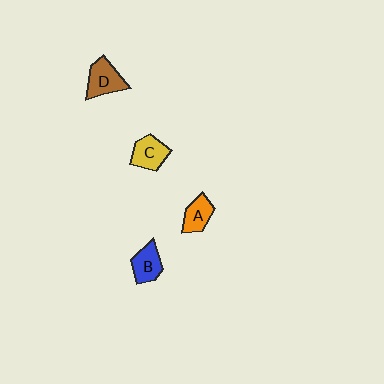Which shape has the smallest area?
Shape A (orange).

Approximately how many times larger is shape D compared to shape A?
Approximately 1.3 times.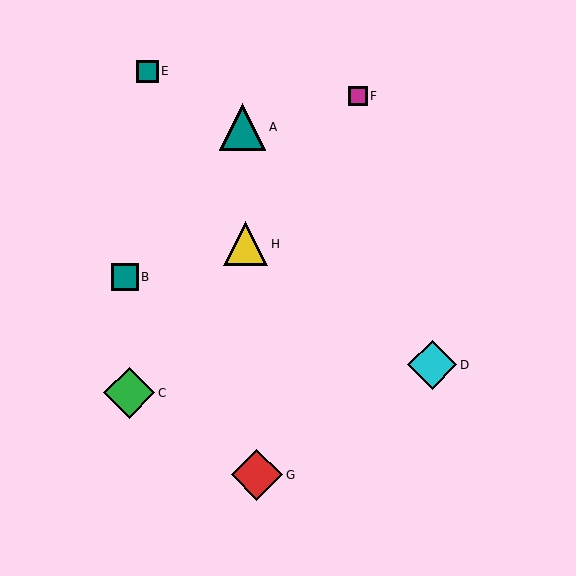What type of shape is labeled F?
Shape F is a magenta square.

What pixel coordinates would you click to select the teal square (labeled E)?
Click at (148, 71) to select the teal square E.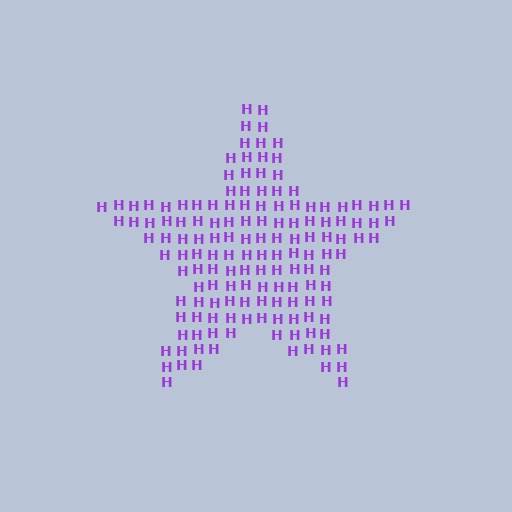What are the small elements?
The small elements are letter H's.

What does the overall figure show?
The overall figure shows a star.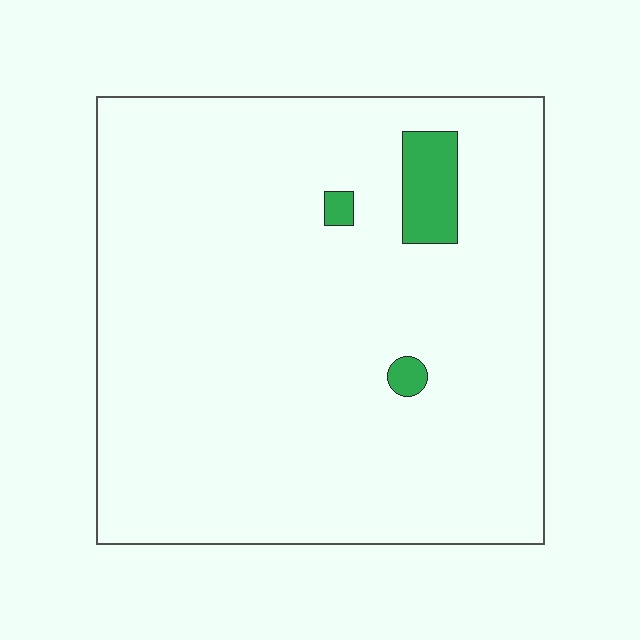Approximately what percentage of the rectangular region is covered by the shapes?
Approximately 5%.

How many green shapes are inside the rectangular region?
3.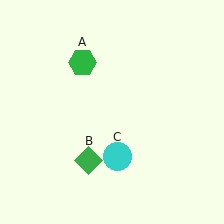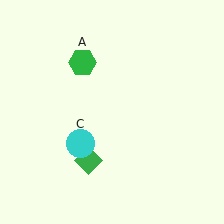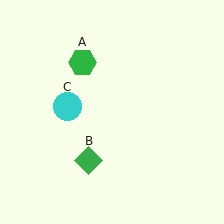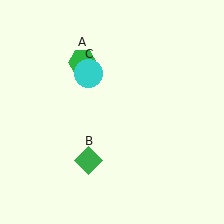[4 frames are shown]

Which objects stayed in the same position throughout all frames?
Green hexagon (object A) and green diamond (object B) remained stationary.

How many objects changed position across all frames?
1 object changed position: cyan circle (object C).